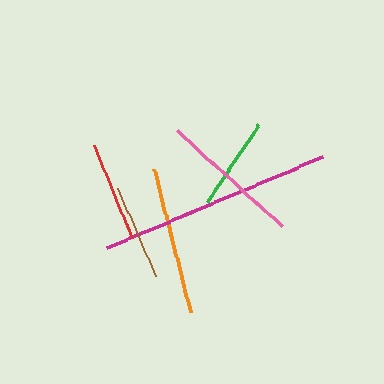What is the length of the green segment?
The green segment is approximately 93 pixels long.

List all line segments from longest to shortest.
From longest to shortest: magenta, orange, pink, red, brown, green.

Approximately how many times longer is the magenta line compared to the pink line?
The magenta line is approximately 1.7 times the length of the pink line.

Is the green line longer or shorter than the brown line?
The brown line is longer than the green line.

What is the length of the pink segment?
The pink segment is approximately 142 pixels long.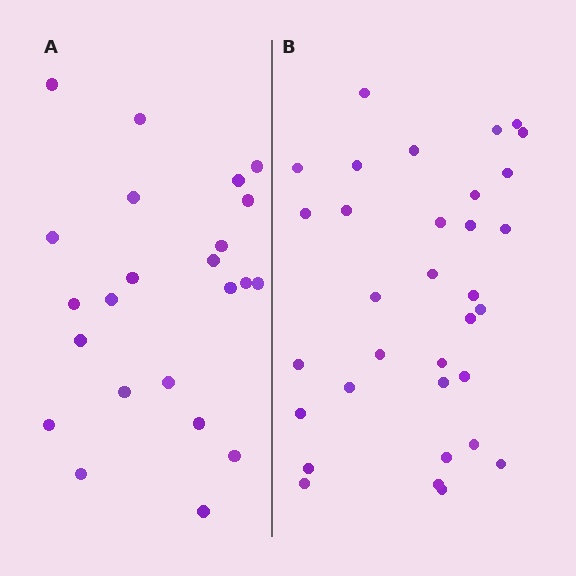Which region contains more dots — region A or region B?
Region B (the right region) has more dots.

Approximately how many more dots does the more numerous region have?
Region B has roughly 10 or so more dots than region A.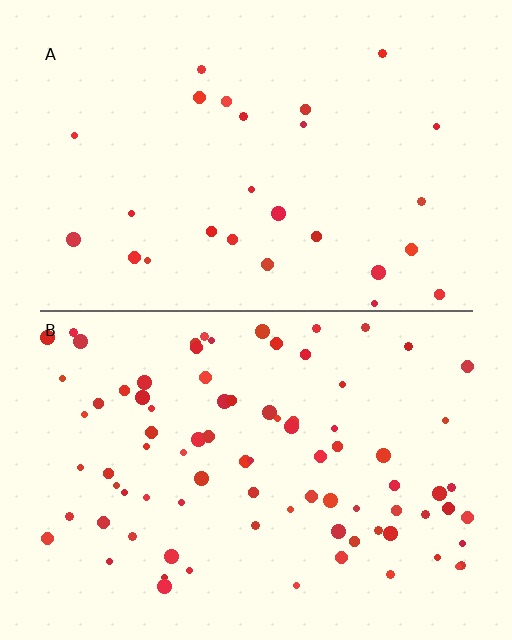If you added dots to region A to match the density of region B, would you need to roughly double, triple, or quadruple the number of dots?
Approximately triple.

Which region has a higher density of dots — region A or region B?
B (the bottom).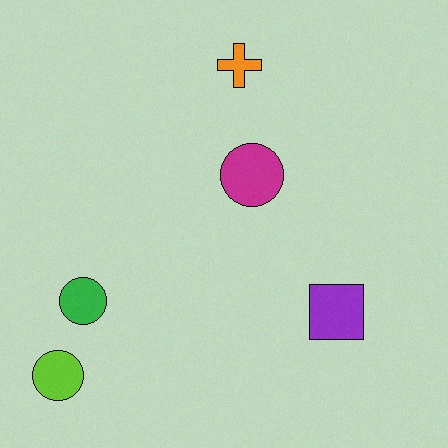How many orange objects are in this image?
There is 1 orange object.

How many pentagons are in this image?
There are no pentagons.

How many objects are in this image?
There are 5 objects.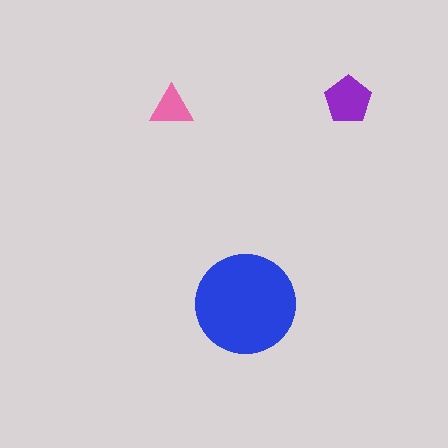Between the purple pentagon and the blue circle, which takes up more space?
The blue circle.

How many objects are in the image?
There are 3 objects in the image.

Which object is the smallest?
The pink triangle.